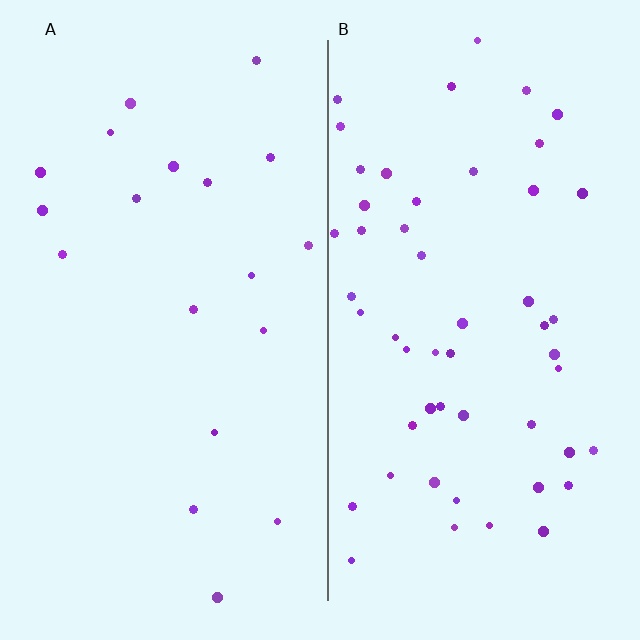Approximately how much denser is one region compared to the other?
Approximately 2.8× — region B over region A.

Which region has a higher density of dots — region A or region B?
B (the right).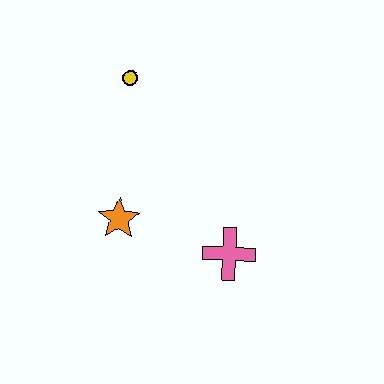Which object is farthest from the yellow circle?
The pink cross is farthest from the yellow circle.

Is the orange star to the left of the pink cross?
Yes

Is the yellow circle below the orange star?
No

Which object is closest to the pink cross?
The orange star is closest to the pink cross.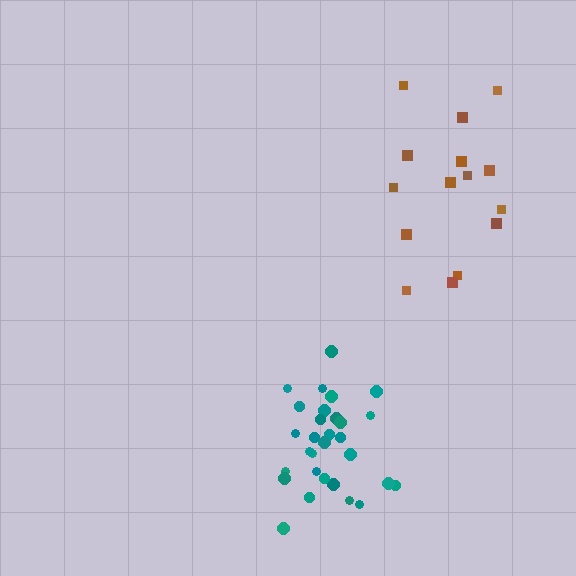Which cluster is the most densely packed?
Teal.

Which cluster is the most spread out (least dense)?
Brown.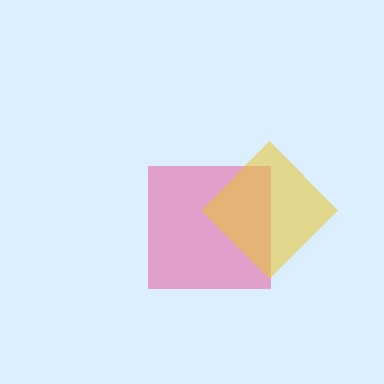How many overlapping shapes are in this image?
There are 2 overlapping shapes in the image.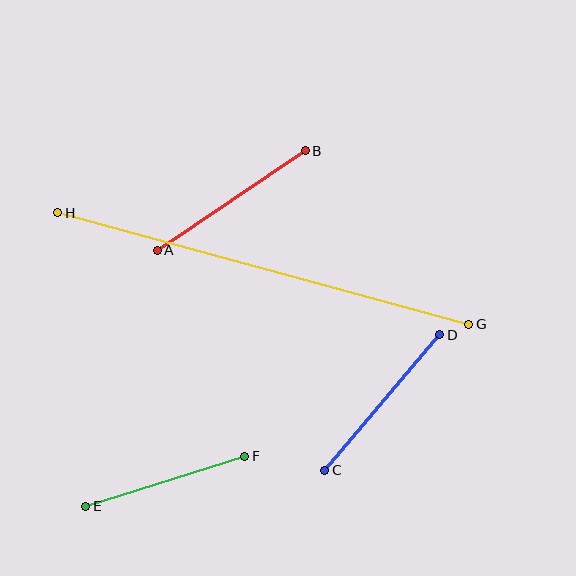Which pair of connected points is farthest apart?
Points G and H are farthest apart.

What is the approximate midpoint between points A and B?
The midpoint is at approximately (231, 200) pixels.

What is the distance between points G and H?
The distance is approximately 426 pixels.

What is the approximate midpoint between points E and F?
The midpoint is at approximately (165, 481) pixels.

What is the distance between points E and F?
The distance is approximately 167 pixels.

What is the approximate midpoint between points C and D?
The midpoint is at approximately (382, 403) pixels.